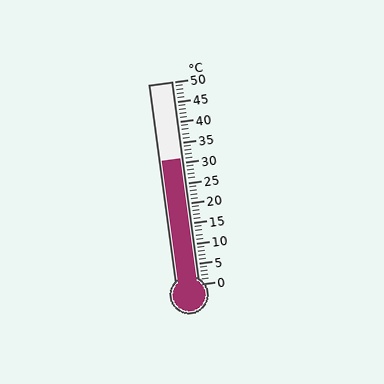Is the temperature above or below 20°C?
The temperature is above 20°C.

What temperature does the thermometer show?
The thermometer shows approximately 31°C.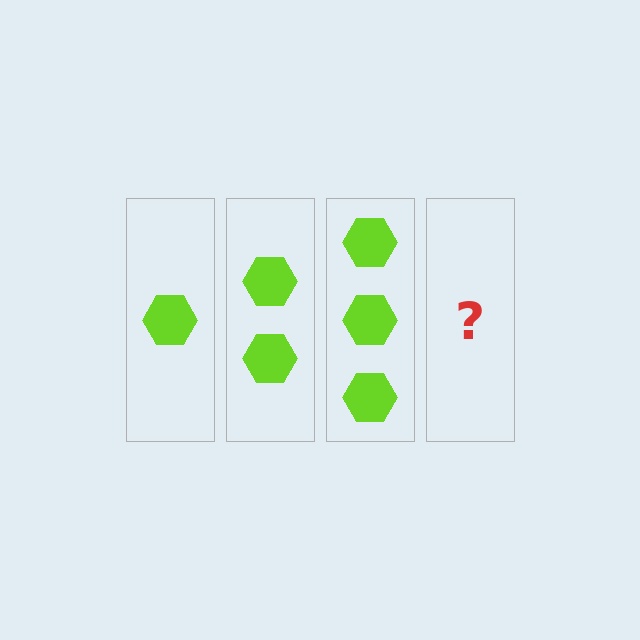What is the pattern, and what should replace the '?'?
The pattern is that each step adds one more hexagon. The '?' should be 4 hexagons.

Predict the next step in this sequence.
The next step is 4 hexagons.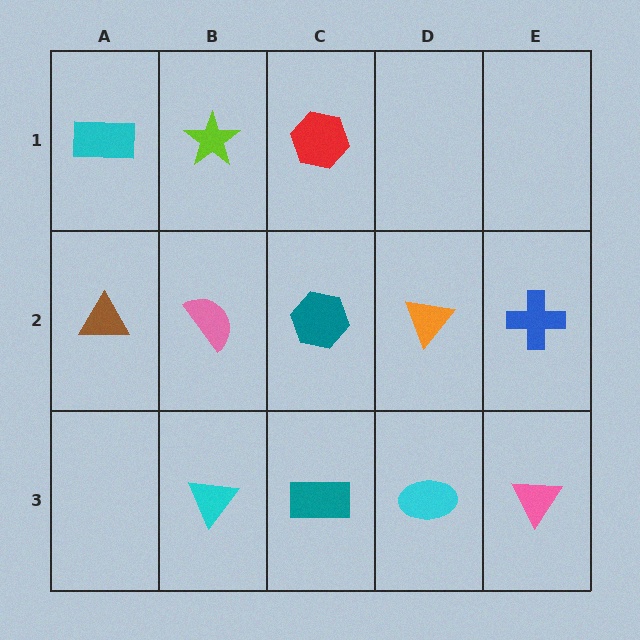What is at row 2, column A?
A brown triangle.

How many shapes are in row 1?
3 shapes.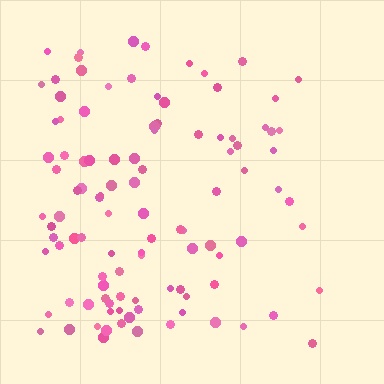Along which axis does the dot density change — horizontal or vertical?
Horizontal.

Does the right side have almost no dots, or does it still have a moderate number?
Still a moderate number, just noticeably fewer than the left.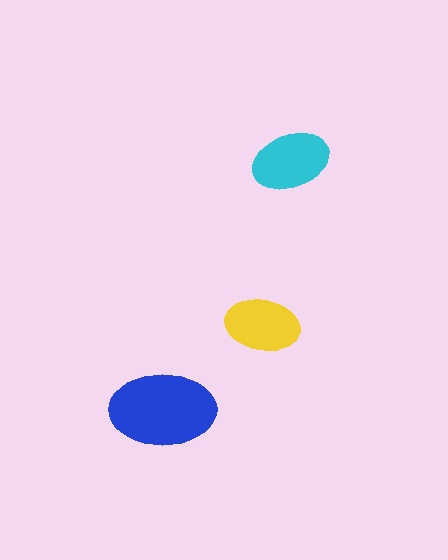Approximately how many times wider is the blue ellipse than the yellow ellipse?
About 1.5 times wider.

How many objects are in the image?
There are 3 objects in the image.